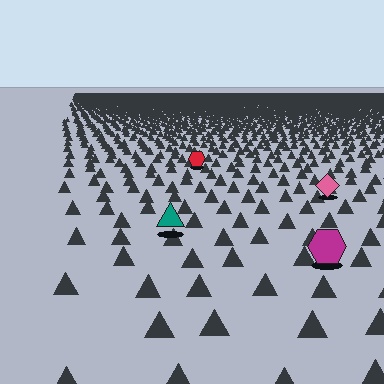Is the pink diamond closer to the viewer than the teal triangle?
No. The teal triangle is closer — you can tell from the texture gradient: the ground texture is coarser near it.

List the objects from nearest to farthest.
From nearest to farthest: the magenta hexagon, the teal triangle, the pink diamond, the red hexagon.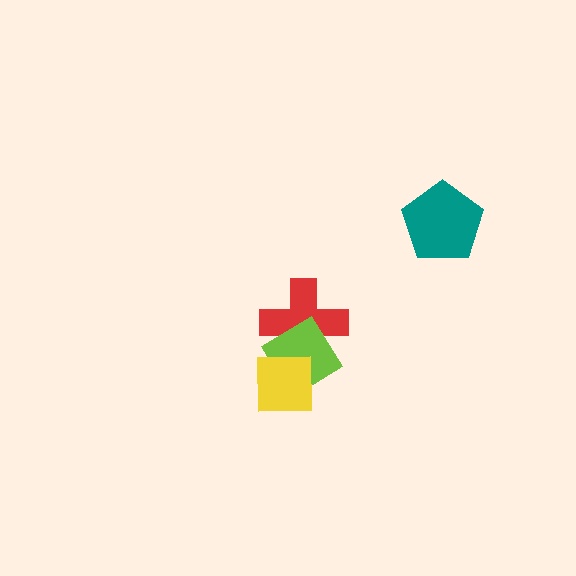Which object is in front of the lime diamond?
The yellow square is in front of the lime diamond.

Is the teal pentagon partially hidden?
No, no other shape covers it.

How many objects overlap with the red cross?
2 objects overlap with the red cross.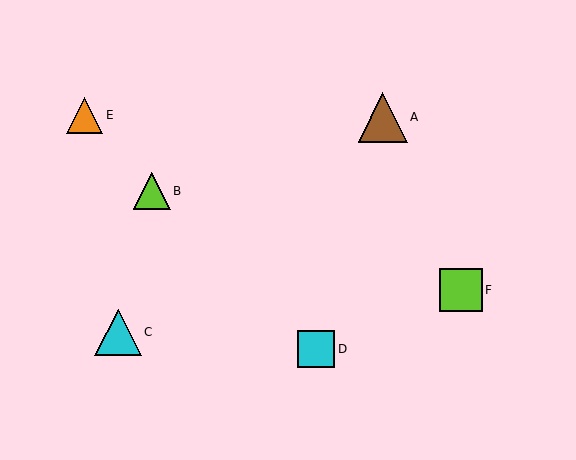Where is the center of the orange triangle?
The center of the orange triangle is at (85, 115).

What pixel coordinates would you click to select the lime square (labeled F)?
Click at (461, 290) to select the lime square F.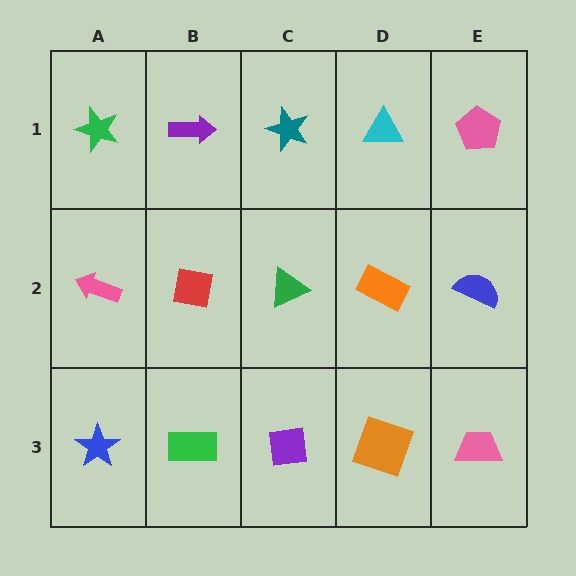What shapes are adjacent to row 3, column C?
A green triangle (row 2, column C), a green rectangle (row 3, column B), an orange square (row 3, column D).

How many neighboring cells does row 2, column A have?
3.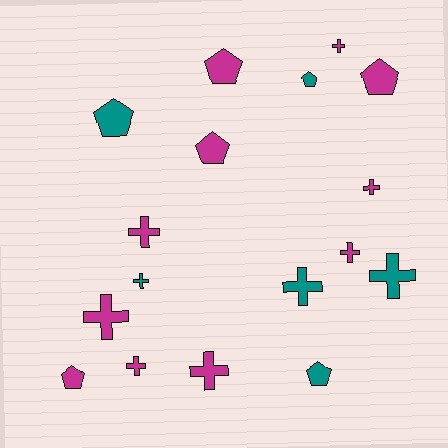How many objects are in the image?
There are 17 objects.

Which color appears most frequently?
Magenta, with 11 objects.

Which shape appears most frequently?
Cross, with 10 objects.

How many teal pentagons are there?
There are 3 teal pentagons.